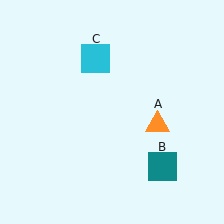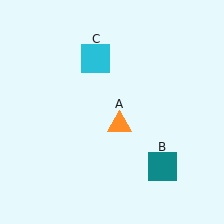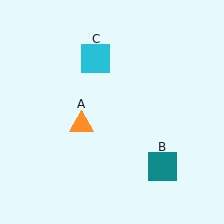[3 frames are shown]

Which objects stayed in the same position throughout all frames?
Teal square (object B) and cyan square (object C) remained stationary.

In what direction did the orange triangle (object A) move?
The orange triangle (object A) moved left.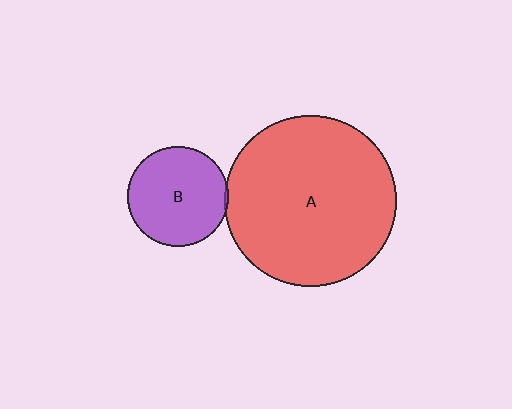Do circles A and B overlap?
Yes.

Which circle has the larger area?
Circle A (red).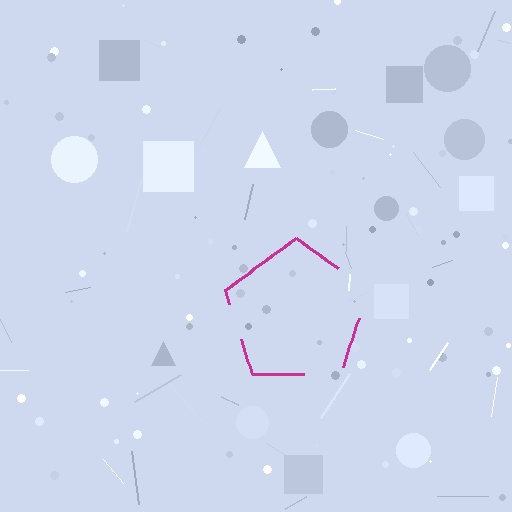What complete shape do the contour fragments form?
The contour fragments form a pentagon.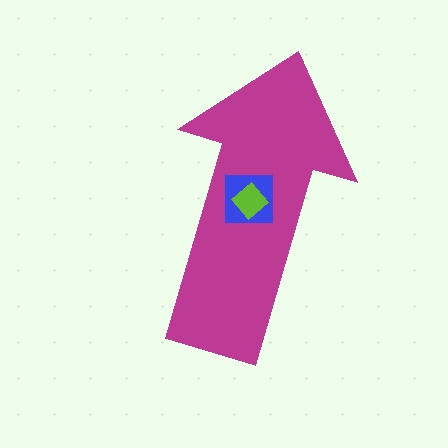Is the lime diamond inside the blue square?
Yes.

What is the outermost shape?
The magenta arrow.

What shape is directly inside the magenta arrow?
The blue square.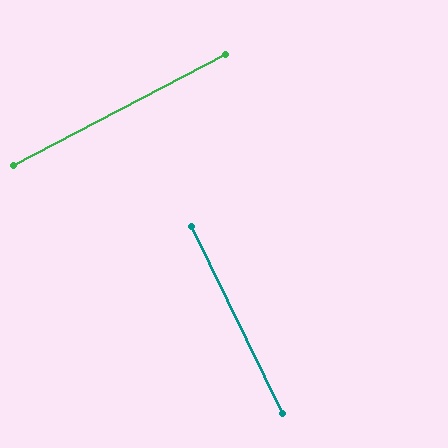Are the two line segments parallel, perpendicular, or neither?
Perpendicular — they meet at approximately 88°.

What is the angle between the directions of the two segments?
Approximately 88 degrees.